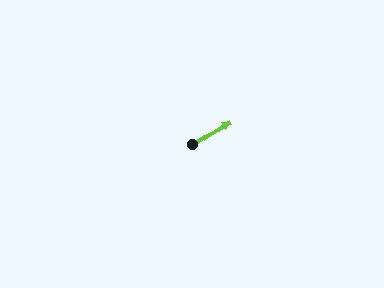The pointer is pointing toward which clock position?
Roughly 2 o'clock.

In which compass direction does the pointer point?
Northeast.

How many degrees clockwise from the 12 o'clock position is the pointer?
Approximately 58 degrees.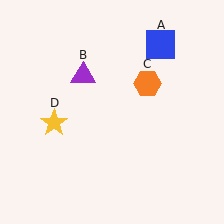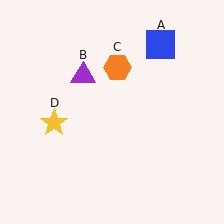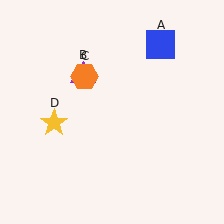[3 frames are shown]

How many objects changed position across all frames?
1 object changed position: orange hexagon (object C).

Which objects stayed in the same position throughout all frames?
Blue square (object A) and purple triangle (object B) and yellow star (object D) remained stationary.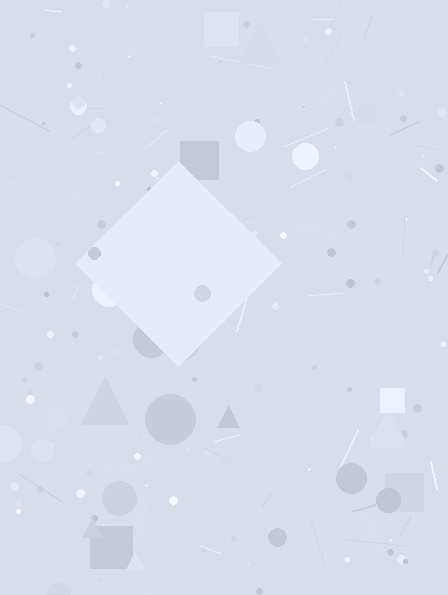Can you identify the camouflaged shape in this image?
The camouflaged shape is a diamond.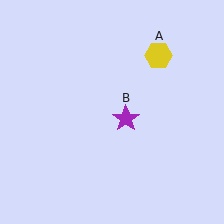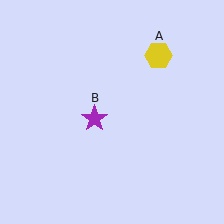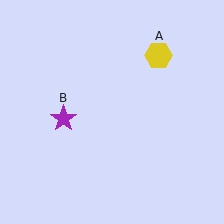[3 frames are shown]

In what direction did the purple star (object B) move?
The purple star (object B) moved left.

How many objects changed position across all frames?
1 object changed position: purple star (object B).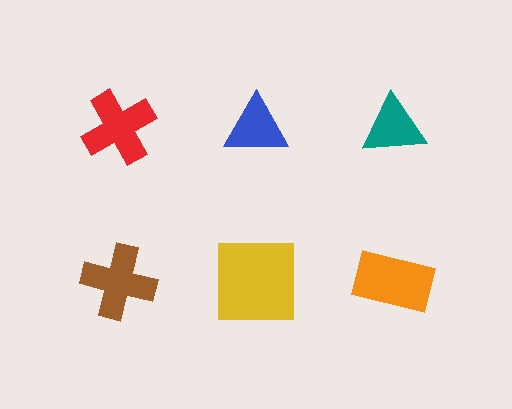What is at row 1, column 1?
A red cross.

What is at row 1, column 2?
A blue triangle.